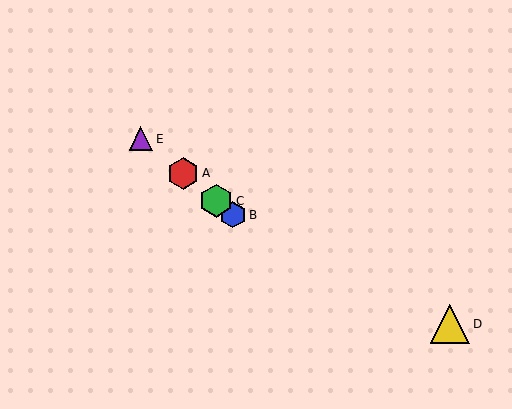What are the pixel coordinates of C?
Object C is at (216, 201).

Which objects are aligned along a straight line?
Objects A, B, C, E are aligned along a straight line.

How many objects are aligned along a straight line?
4 objects (A, B, C, E) are aligned along a straight line.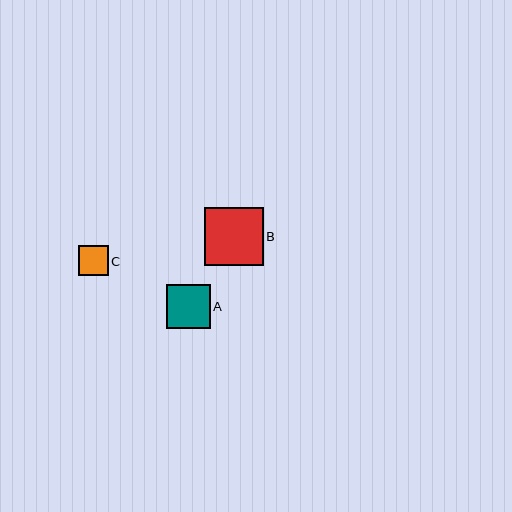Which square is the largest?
Square B is the largest with a size of approximately 58 pixels.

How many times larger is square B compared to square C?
Square B is approximately 2.0 times the size of square C.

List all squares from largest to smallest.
From largest to smallest: B, A, C.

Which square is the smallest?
Square C is the smallest with a size of approximately 30 pixels.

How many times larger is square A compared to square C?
Square A is approximately 1.5 times the size of square C.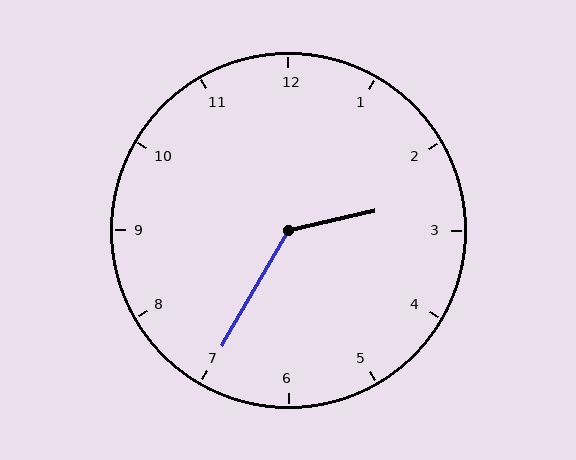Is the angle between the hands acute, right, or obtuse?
It is obtuse.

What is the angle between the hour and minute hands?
Approximately 132 degrees.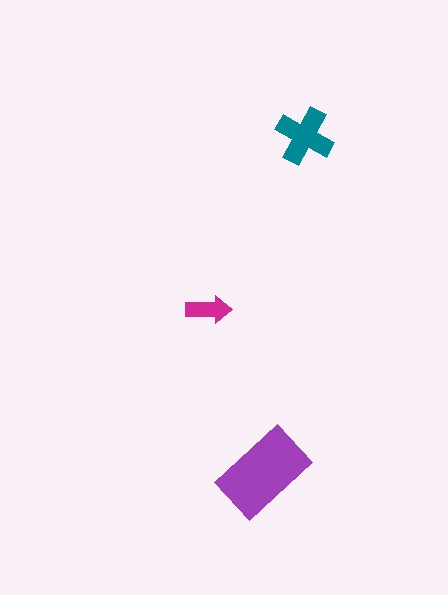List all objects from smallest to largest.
The magenta arrow, the teal cross, the purple rectangle.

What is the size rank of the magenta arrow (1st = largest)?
3rd.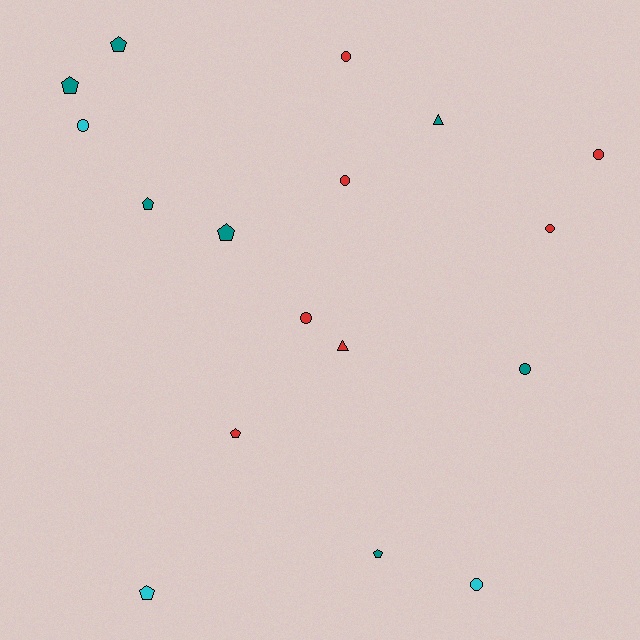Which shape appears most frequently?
Circle, with 8 objects.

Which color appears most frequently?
Red, with 7 objects.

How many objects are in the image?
There are 17 objects.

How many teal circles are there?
There is 1 teal circle.